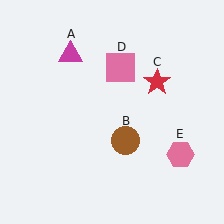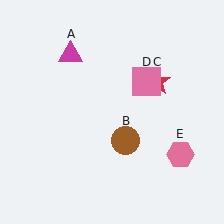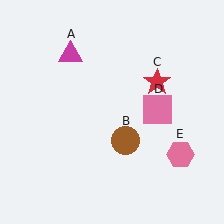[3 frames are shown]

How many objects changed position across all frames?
1 object changed position: pink square (object D).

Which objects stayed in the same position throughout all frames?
Magenta triangle (object A) and brown circle (object B) and red star (object C) and pink hexagon (object E) remained stationary.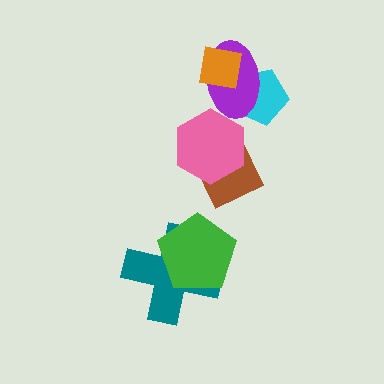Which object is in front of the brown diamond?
The pink hexagon is in front of the brown diamond.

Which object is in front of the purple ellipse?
The orange square is in front of the purple ellipse.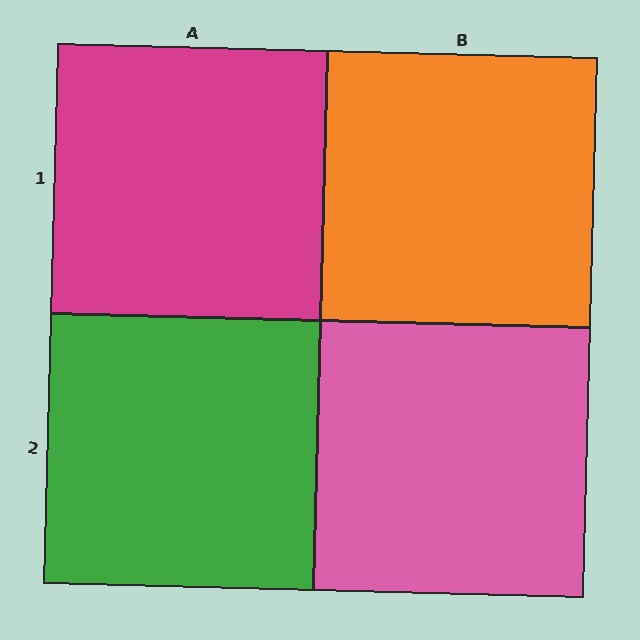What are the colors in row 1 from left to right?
Magenta, orange.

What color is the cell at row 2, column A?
Green.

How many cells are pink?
1 cell is pink.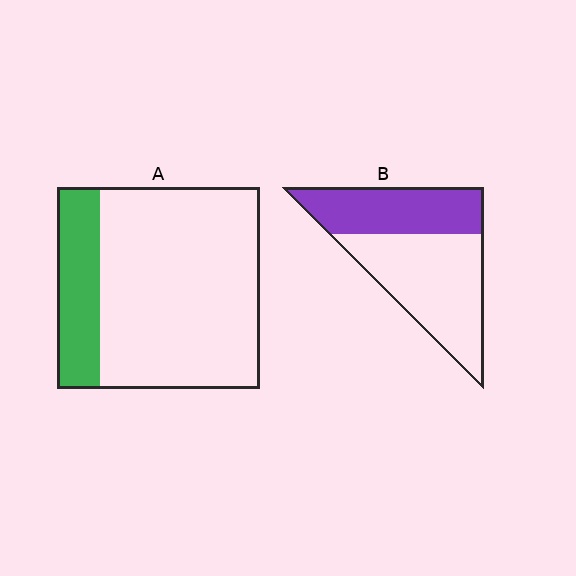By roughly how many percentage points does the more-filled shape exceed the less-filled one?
By roughly 20 percentage points (B over A).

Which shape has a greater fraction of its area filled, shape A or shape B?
Shape B.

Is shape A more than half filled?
No.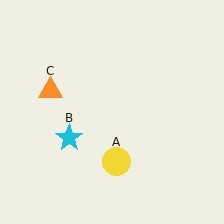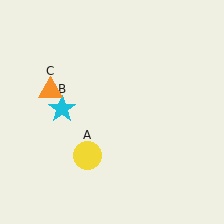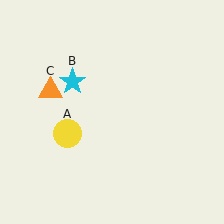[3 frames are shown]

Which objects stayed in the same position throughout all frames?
Orange triangle (object C) remained stationary.